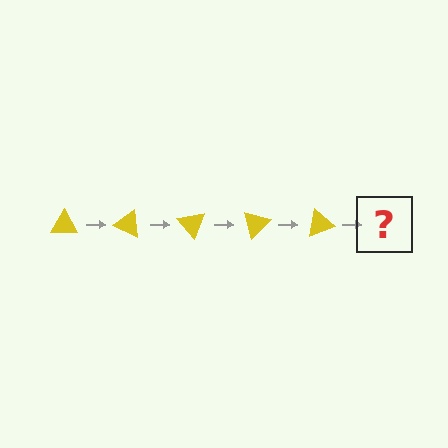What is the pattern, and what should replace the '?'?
The pattern is that the triangle rotates 25 degrees each step. The '?' should be a yellow triangle rotated 125 degrees.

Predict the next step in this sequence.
The next step is a yellow triangle rotated 125 degrees.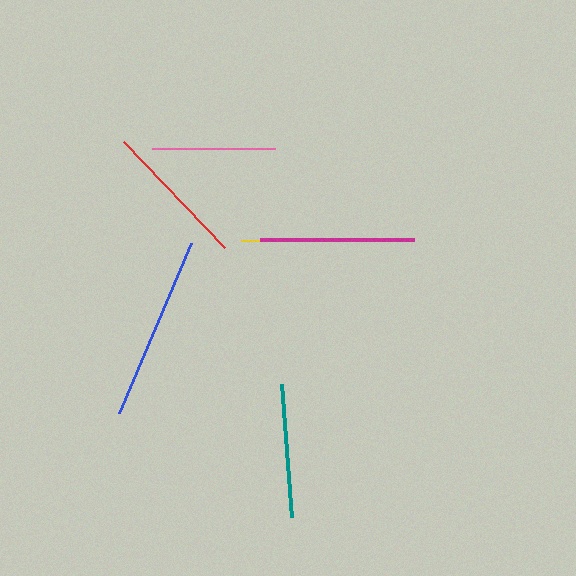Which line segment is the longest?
The blue line is the longest at approximately 185 pixels.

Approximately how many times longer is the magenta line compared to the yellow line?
The magenta line is approximately 1.9 times the length of the yellow line.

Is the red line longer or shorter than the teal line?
The red line is longer than the teal line.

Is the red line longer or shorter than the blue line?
The blue line is longer than the red line.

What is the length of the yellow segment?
The yellow segment is approximately 80 pixels long.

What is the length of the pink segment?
The pink segment is approximately 123 pixels long.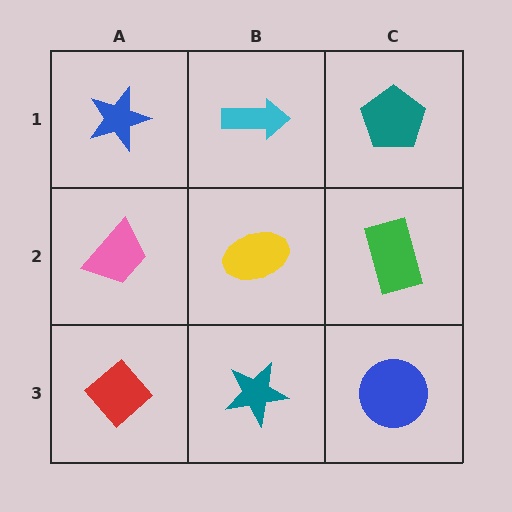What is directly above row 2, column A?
A blue star.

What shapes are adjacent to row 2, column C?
A teal pentagon (row 1, column C), a blue circle (row 3, column C), a yellow ellipse (row 2, column B).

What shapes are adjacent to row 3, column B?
A yellow ellipse (row 2, column B), a red diamond (row 3, column A), a blue circle (row 3, column C).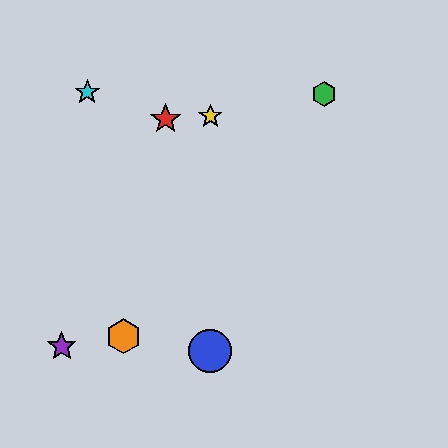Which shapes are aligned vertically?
The blue circle, the yellow star are aligned vertically.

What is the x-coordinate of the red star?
The red star is at x≈166.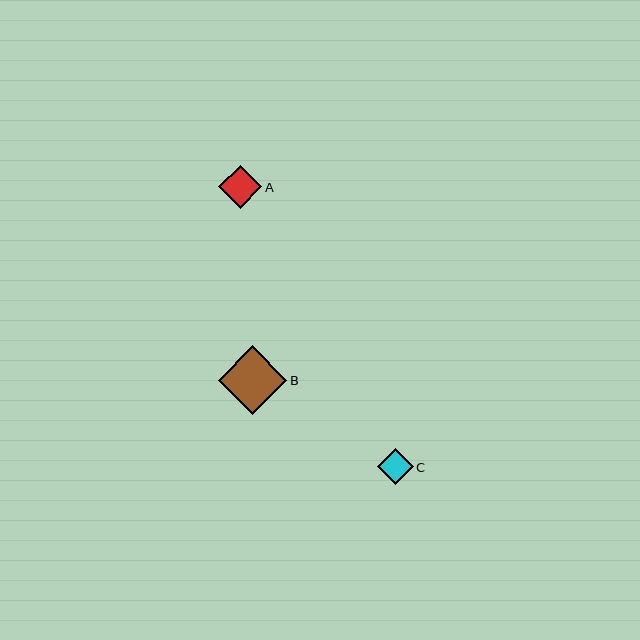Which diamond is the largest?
Diamond B is the largest with a size of approximately 68 pixels.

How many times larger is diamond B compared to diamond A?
Diamond B is approximately 1.6 times the size of diamond A.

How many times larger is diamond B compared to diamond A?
Diamond B is approximately 1.6 times the size of diamond A.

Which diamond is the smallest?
Diamond C is the smallest with a size of approximately 36 pixels.